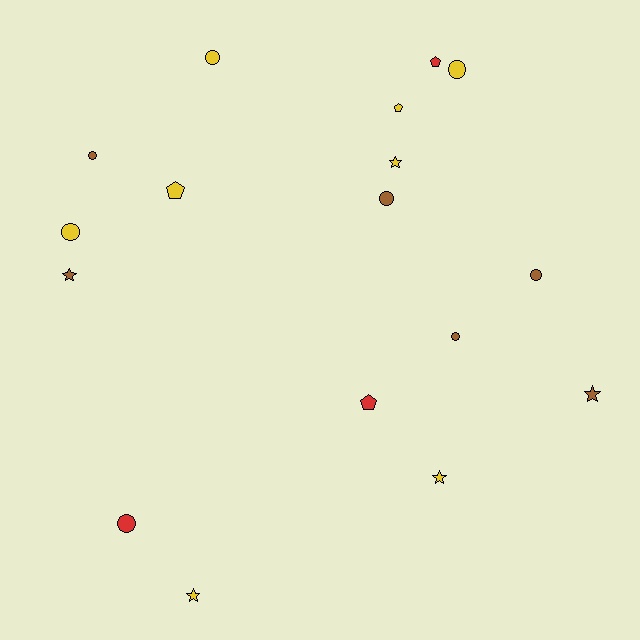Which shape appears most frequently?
Circle, with 8 objects.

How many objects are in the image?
There are 17 objects.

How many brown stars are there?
There are 2 brown stars.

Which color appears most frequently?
Yellow, with 8 objects.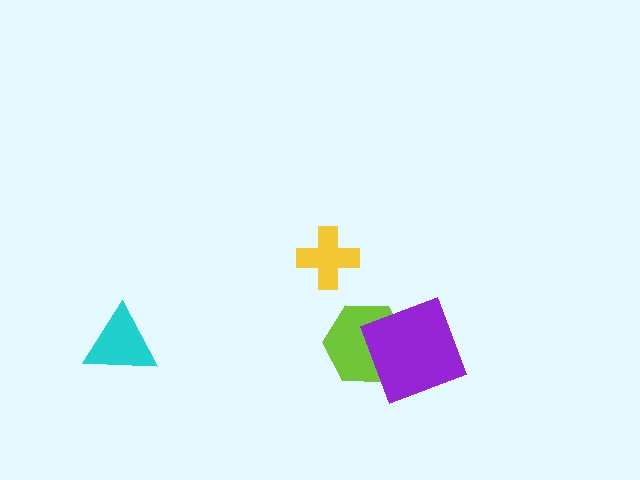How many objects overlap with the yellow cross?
0 objects overlap with the yellow cross.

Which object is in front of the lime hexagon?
The purple square is in front of the lime hexagon.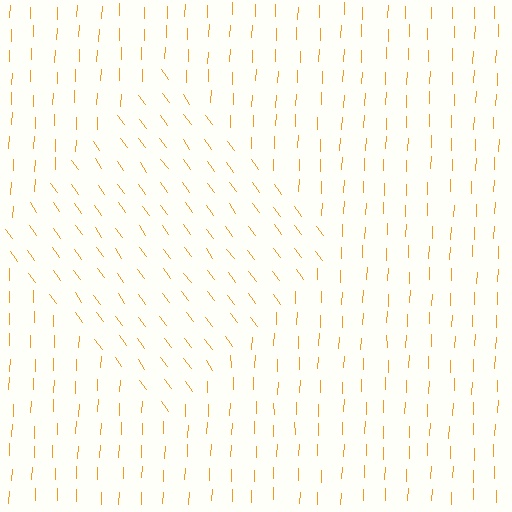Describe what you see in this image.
The image is filled with small orange line segments. A diamond region in the image has lines oriented differently from the surrounding lines, creating a visible texture boundary.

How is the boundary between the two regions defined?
The boundary is defined purely by a change in line orientation (approximately 38 degrees difference). All lines are the same color and thickness.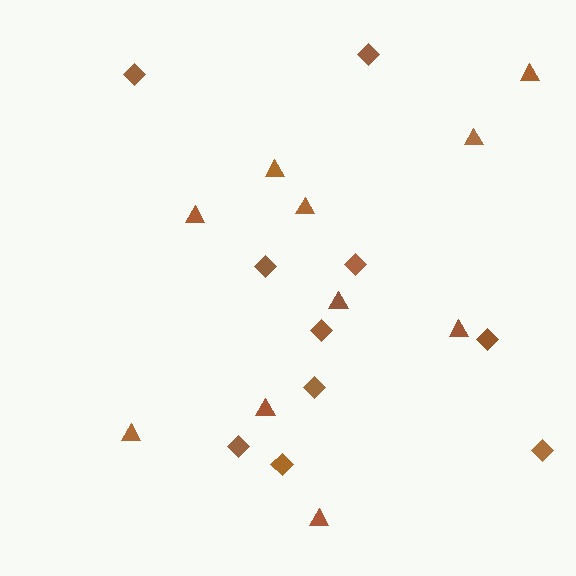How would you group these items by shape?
There are 2 groups: one group of triangles (10) and one group of diamonds (10).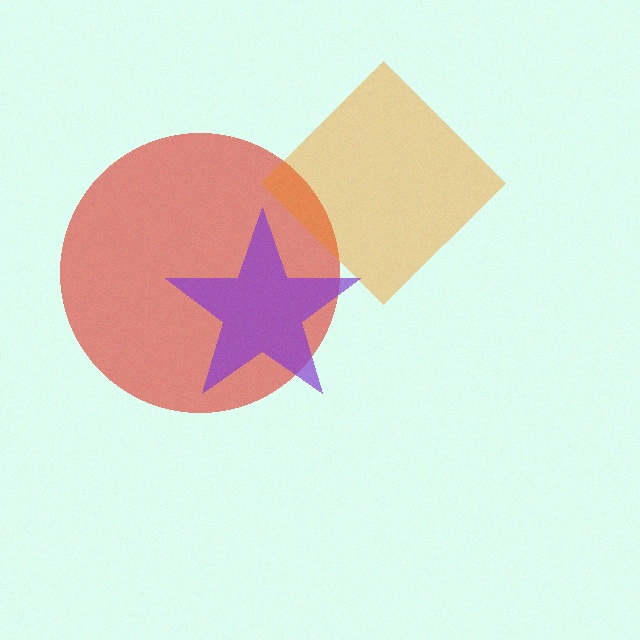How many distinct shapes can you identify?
There are 3 distinct shapes: a red circle, an orange diamond, a purple star.